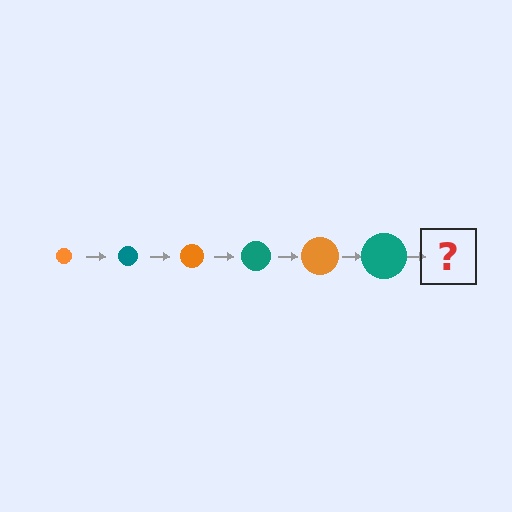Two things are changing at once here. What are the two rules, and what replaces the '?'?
The two rules are that the circle grows larger each step and the color cycles through orange and teal. The '?' should be an orange circle, larger than the previous one.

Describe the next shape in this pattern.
It should be an orange circle, larger than the previous one.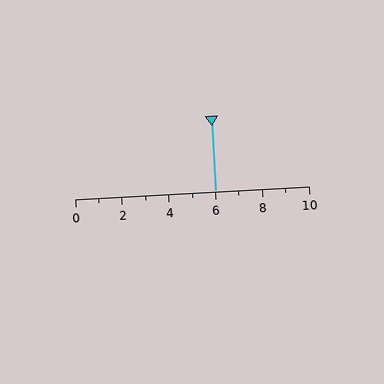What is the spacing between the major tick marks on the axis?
The major ticks are spaced 2 apart.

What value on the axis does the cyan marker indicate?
The marker indicates approximately 6.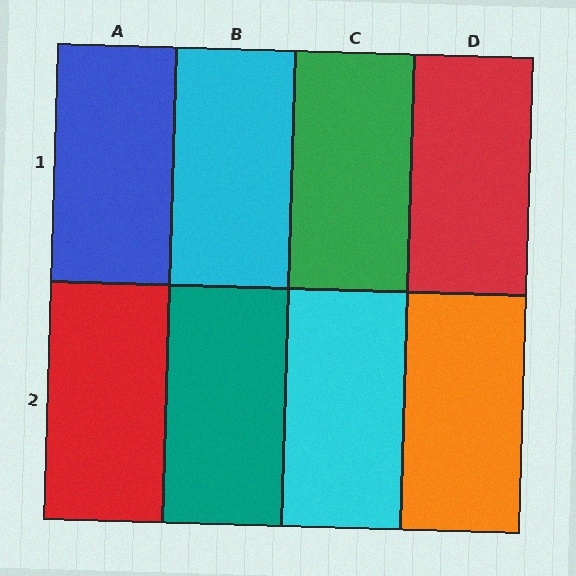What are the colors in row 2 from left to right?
Red, teal, cyan, orange.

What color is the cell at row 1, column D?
Red.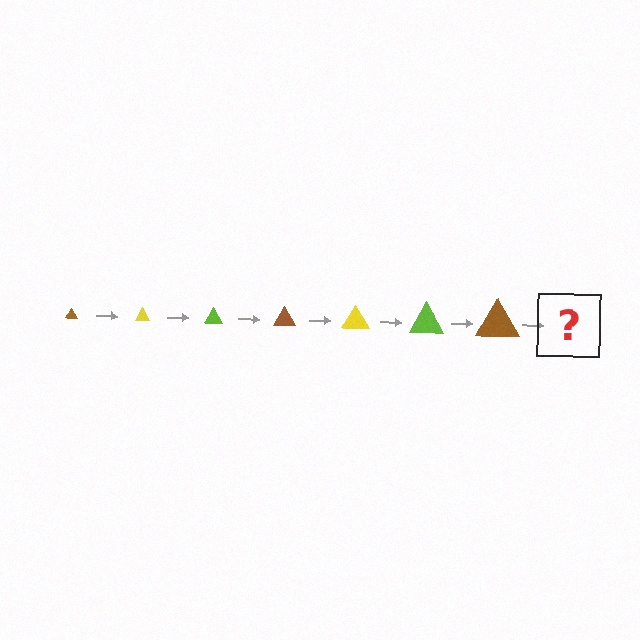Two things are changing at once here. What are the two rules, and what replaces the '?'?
The two rules are that the triangle grows larger each step and the color cycles through brown, yellow, and lime. The '?' should be a yellow triangle, larger than the previous one.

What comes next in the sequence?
The next element should be a yellow triangle, larger than the previous one.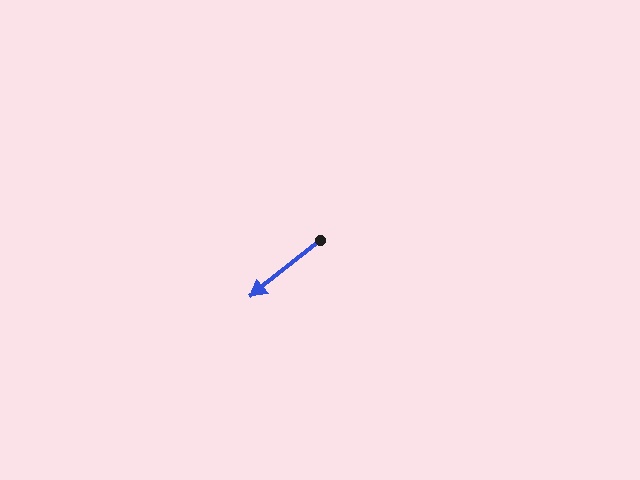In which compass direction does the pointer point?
Southwest.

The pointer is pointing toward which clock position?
Roughly 8 o'clock.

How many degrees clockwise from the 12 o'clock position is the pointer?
Approximately 231 degrees.